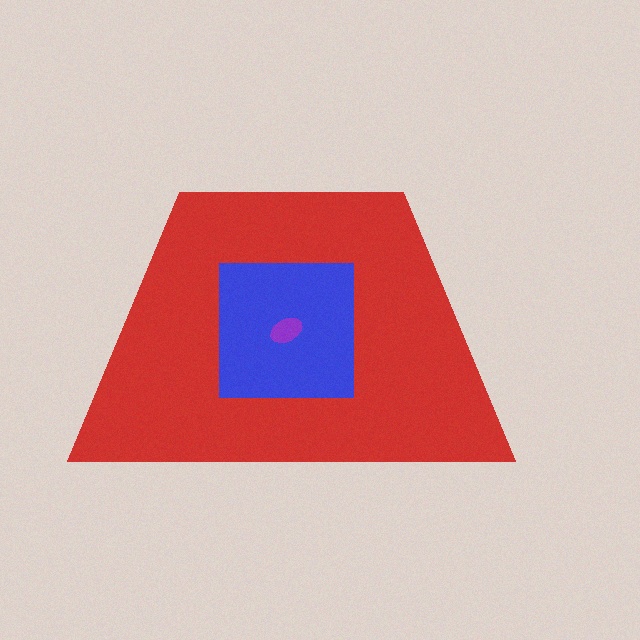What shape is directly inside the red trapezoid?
The blue square.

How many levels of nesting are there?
3.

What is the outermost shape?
The red trapezoid.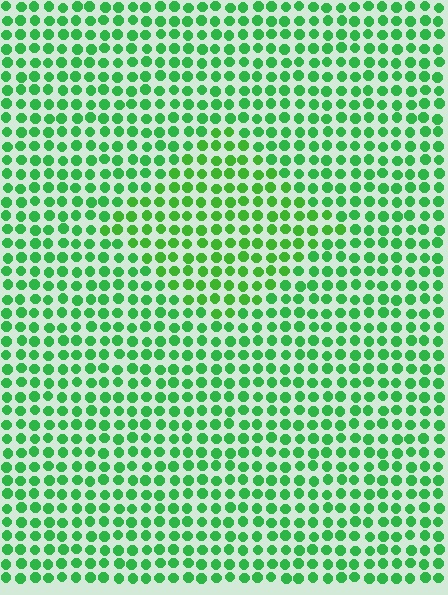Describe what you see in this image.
The image is filled with small green elements in a uniform arrangement. A diamond-shaped region is visible where the elements are tinted to a slightly different hue, forming a subtle color boundary.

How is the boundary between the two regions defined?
The boundary is defined purely by a slight shift in hue (about 18 degrees). Spacing, size, and orientation are identical on both sides.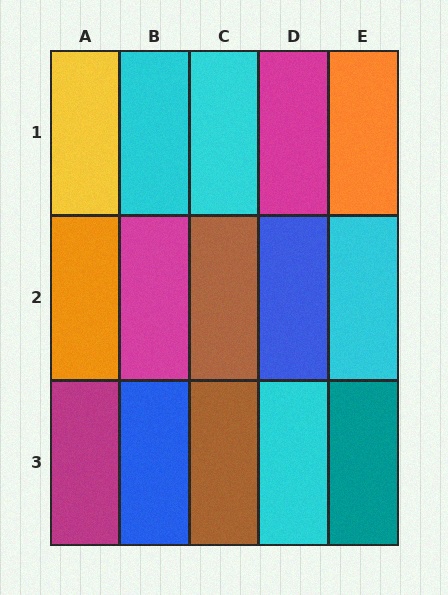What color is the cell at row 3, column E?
Teal.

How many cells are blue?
2 cells are blue.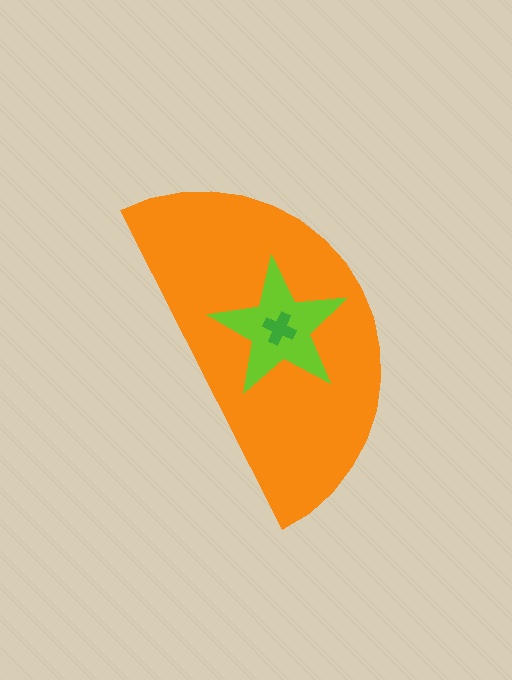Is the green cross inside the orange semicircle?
Yes.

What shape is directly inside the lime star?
The green cross.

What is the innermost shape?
The green cross.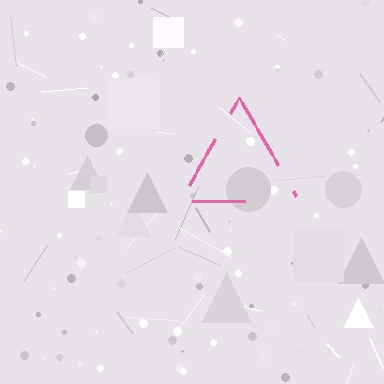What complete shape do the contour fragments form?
The contour fragments form a triangle.